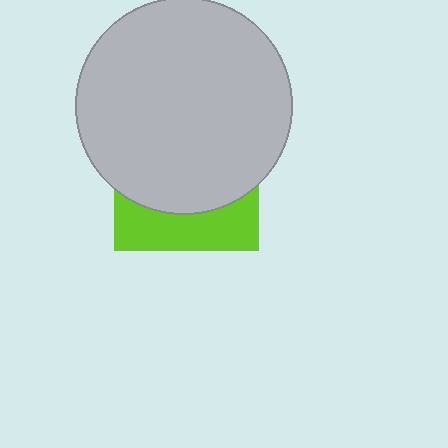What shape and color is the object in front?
The object in front is a light gray circle.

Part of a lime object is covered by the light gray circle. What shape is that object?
It is a square.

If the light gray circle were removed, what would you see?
You would see the complete lime square.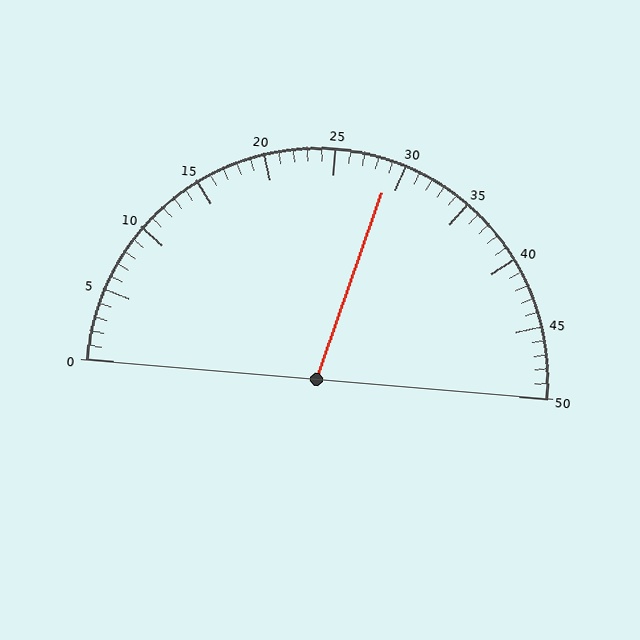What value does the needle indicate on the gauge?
The needle indicates approximately 29.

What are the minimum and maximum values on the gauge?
The gauge ranges from 0 to 50.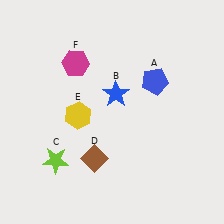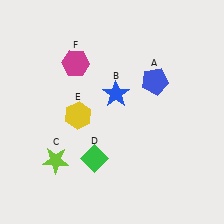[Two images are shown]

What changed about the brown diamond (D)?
In Image 1, D is brown. In Image 2, it changed to green.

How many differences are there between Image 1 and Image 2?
There is 1 difference between the two images.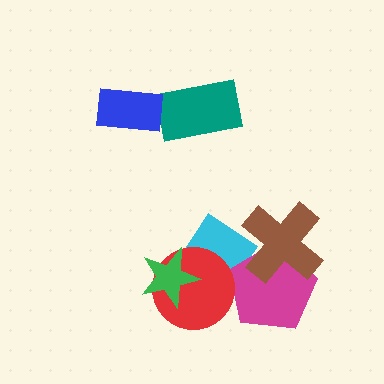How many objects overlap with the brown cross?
2 objects overlap with the brown cross.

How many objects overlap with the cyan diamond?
4 objects overlap with the cyan diamond.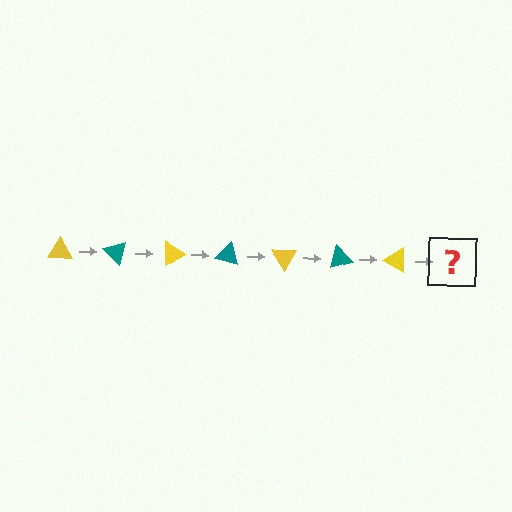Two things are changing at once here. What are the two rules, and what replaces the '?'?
The two rules are that it rotates 45 degrees each step and the color cycles through yellow and teal. The '?' should be a teal triangle, rotated 315 degrees from the start.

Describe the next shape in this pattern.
It should be a teal triangle, rotated 315 degrees from the start.